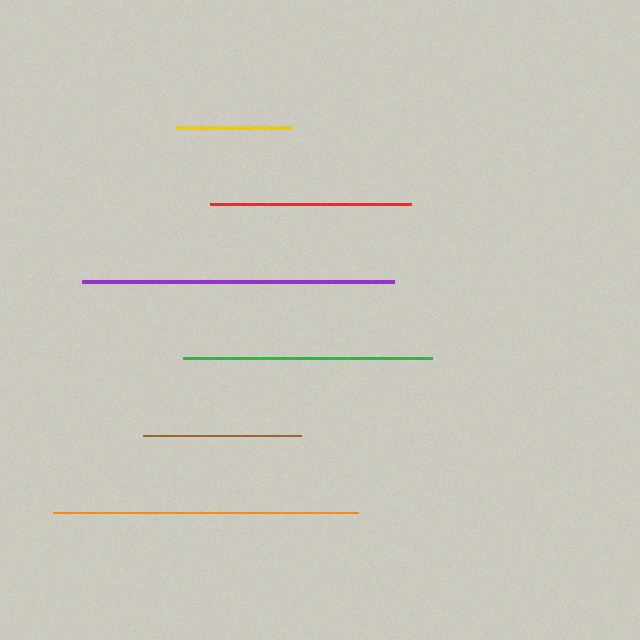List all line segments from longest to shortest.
From longest to shortest: purple, orange, green, red, brown, yellow.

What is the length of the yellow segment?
The yellow segment is approximately 117 pixels long.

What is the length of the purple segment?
The purple segment is approximately 312 pixels long.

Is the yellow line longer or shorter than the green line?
The green line is longer than the yellow line.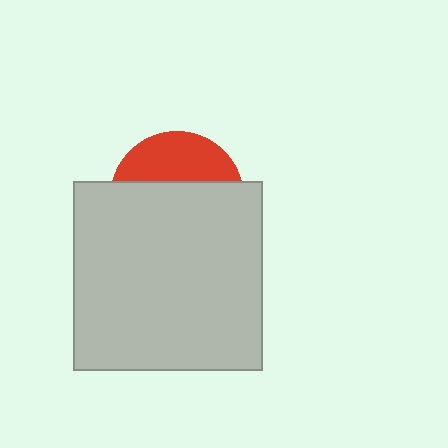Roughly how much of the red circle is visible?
A small part of it is visible (roughly 34%).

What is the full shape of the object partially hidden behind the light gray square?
The partially hidden object is a red circle.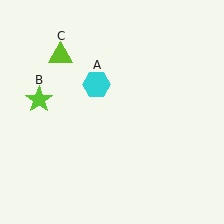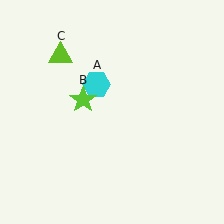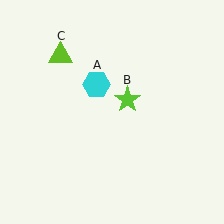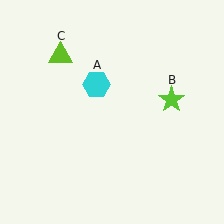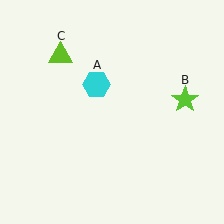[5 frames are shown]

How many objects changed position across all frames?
1 object changed position: lime star (object B).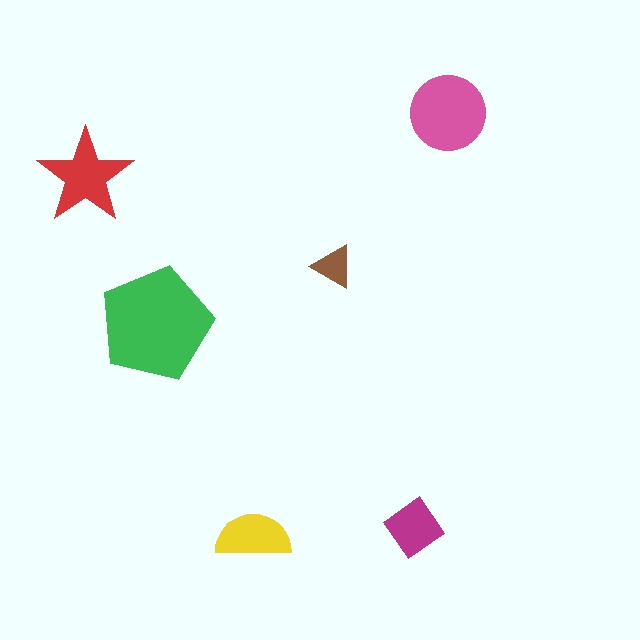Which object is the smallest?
The brown triangle.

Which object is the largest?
The green pentagon.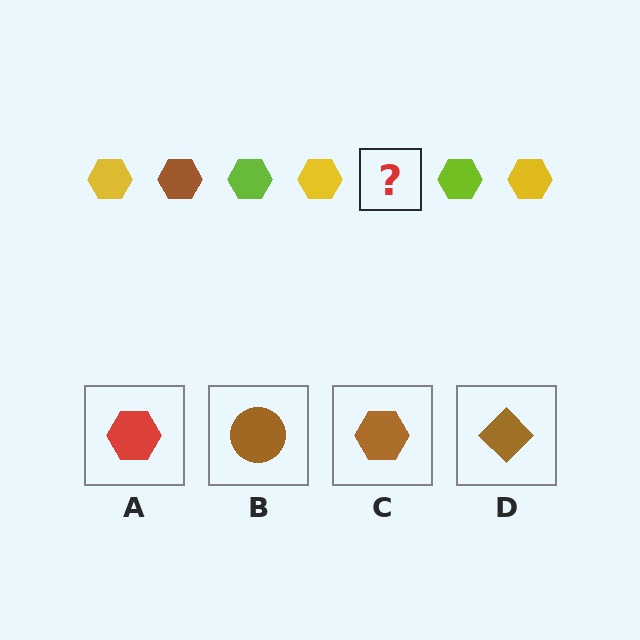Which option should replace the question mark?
Option C.